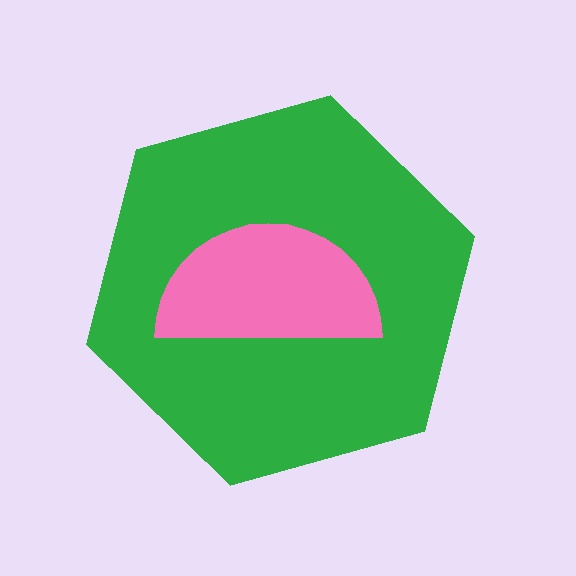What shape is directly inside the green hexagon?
The pink semicircle.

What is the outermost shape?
The green hexagon.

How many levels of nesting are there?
2.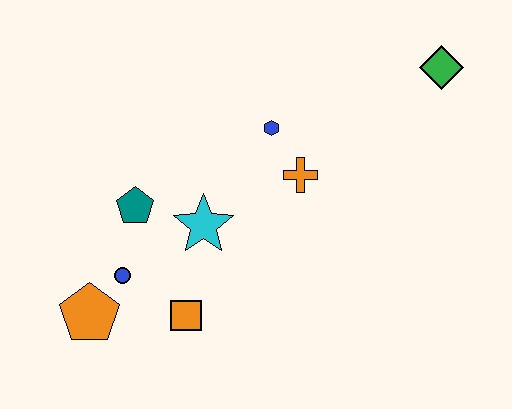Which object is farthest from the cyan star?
The green diamond is farthest from the cyan star.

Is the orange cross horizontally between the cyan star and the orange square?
No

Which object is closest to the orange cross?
The blue hexagon is closest to the orange cross.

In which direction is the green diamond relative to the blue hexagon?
The green diamond is to the right of the blue hexagon.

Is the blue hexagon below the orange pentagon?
No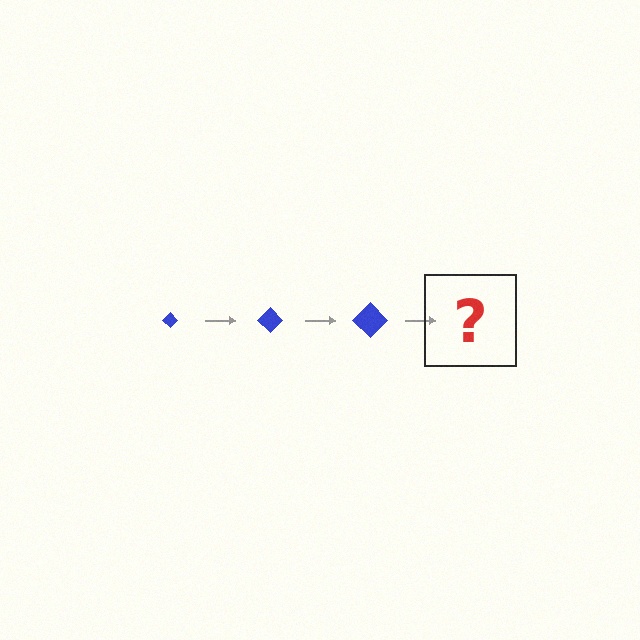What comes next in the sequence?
The next element should be a blue diamond, larger than the previous one.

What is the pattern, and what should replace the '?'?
The pattern is that the diamond gets progressively larger each step. The '?' should be a blue diamond, larger than the previous one.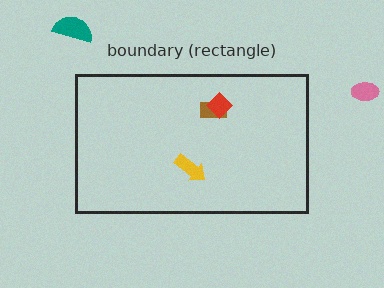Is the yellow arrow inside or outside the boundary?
Inside.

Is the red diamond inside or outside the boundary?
Inside.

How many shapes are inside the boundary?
3 inside, 2 outside.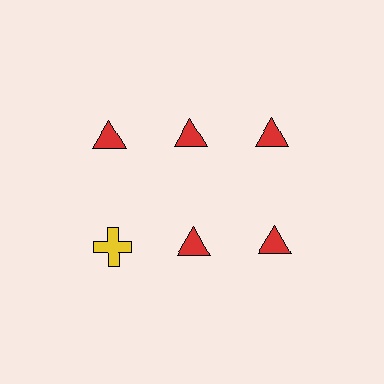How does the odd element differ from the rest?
It differs in both color (yellow instead of red) and shape (cross instead of triangle).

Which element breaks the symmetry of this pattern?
The yellow cross in the second row, leftmost column breaks the symmetry. All other shapes are red triangles.